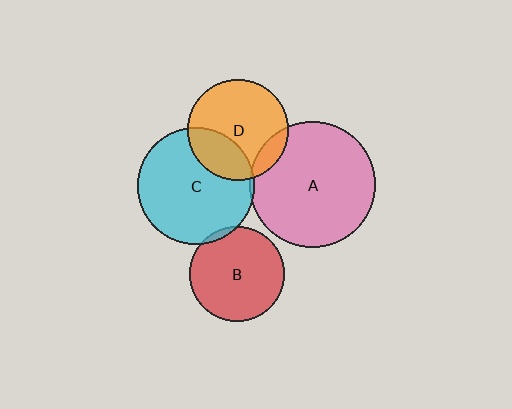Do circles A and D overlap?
Yes.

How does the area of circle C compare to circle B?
Approximately 1.5 times.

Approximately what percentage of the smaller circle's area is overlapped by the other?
Approximately 10%.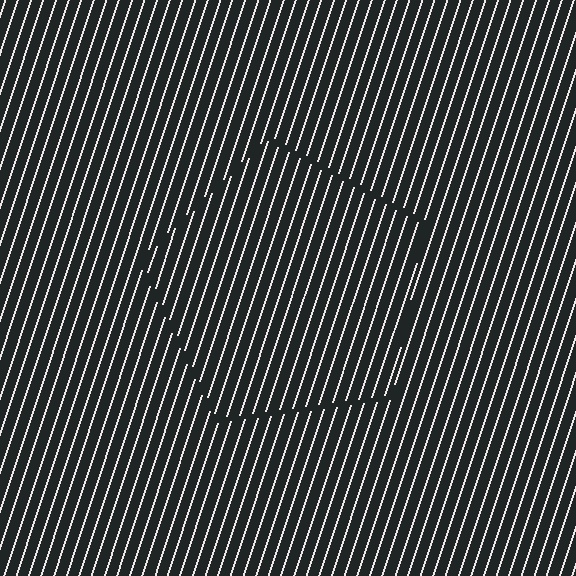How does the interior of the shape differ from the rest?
The interior of the shape contains the same grating, shifted by half a period — the contour is defined by the phase discontinuity where line-ends from the inner and outer gratings abut.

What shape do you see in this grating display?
An illusory pentagon. The interior of the shape contains the same grating, shifted by half a period — the contour is defined by the phase discontinuity where line-ends from the inner and outer gratings abut.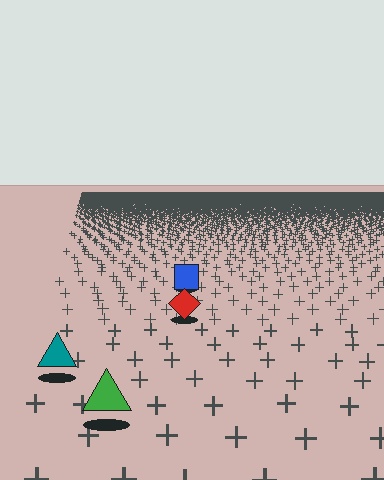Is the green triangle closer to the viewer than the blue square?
Yes. The green triangle is closer — you can tell from the texture gradient: the ground texture is coarser near it.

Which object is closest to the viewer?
The green triangle is closest. The texture marks near it are larger and more spread out.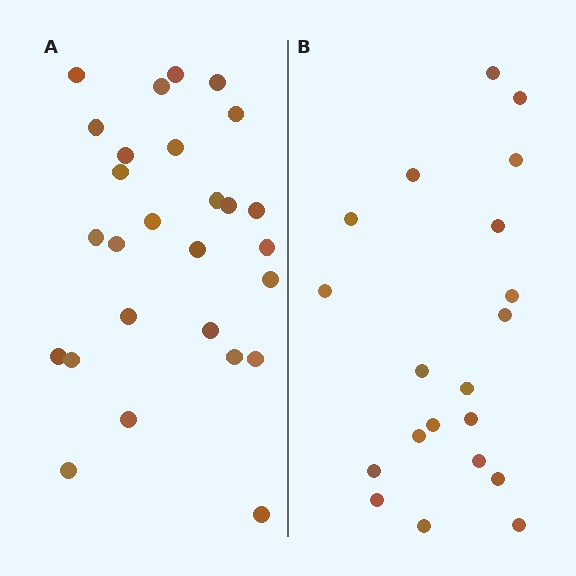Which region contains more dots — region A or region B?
Region A (the left region) has more dots.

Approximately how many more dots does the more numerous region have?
Region A has roughly 8 or so more dots than region B.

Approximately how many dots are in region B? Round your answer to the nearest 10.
About 20 dots.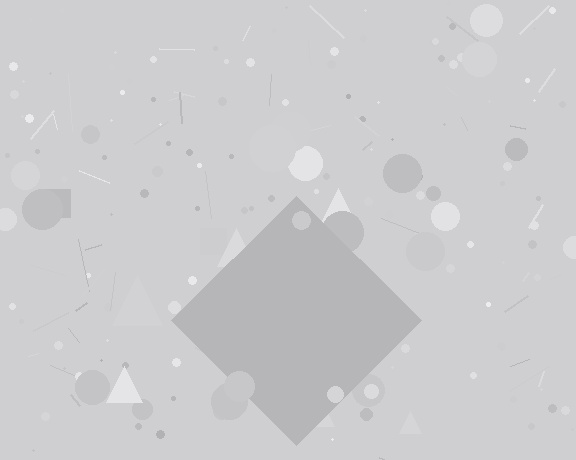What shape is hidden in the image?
A diamond is hidden in the image.